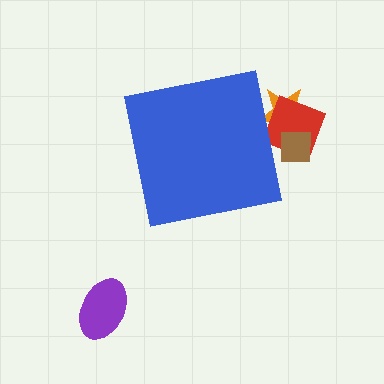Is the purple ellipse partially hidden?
No, the purple ellipse is fully visible.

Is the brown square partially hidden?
Yes, the brown square is partially hidden behind the blue square.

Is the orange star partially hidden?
Yes, the orange star is partially hidden behind the blue square.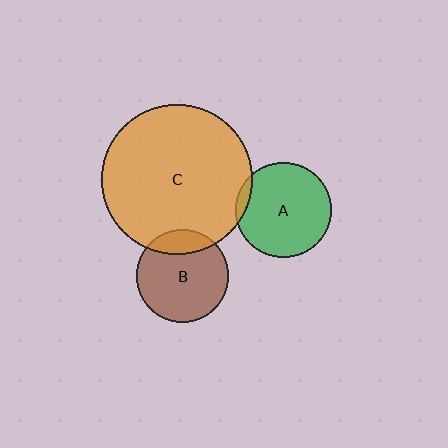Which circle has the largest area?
Circle C (orange).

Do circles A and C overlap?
Yes.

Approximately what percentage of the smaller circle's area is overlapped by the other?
Approximately 5%.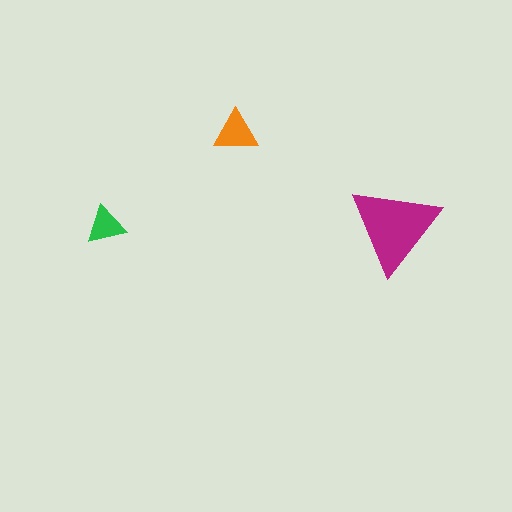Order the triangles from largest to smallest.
the magenta one, the orange one, the green one.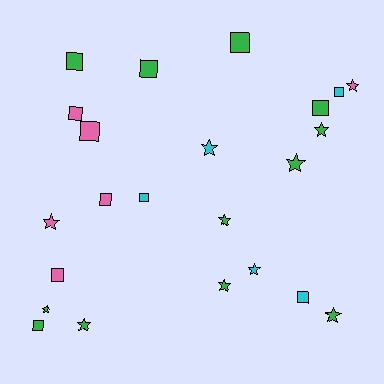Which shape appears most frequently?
Square, with 12 objects.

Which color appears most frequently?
Green, with 12 objects.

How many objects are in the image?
There are 23 objects.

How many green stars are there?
There are 7 green stars.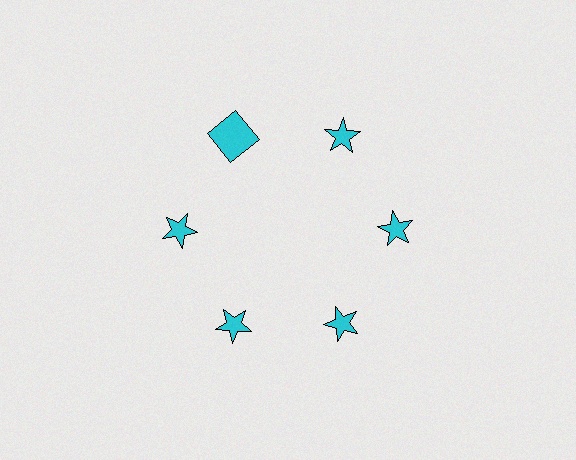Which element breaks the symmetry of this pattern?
The cyan square at roughly the 11 o'clock position breaks the symmetry. All other shapes are cyan stars.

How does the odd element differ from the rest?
It has a different shape: square instead of star.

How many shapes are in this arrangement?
There are 6 shapes arranged in a ring pattern.